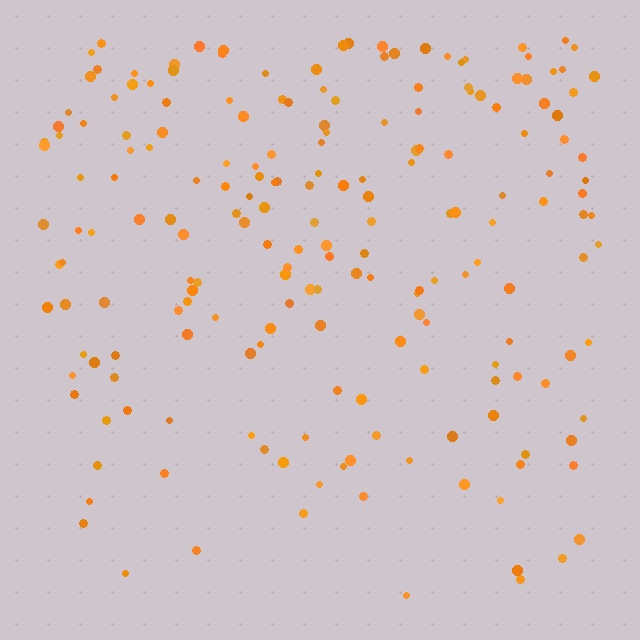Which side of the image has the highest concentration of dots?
The top.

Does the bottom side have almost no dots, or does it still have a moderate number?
Still a moderate number, just noticeably fewer than the top.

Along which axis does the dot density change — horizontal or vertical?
Vertical.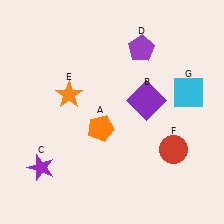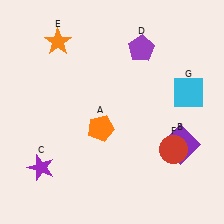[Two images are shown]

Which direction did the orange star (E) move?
The orange star (E) moved up.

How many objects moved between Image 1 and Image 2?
2 objects moved between the two images.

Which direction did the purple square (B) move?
The purple square (B) moved down.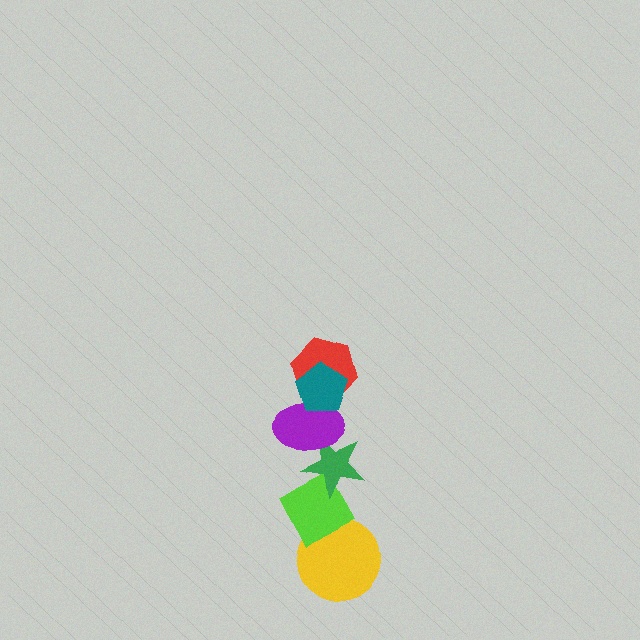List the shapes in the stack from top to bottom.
From top to bottom: the teal pentagon, the red hexagon, the purple ellipse, the green star, the lime diamond, the yellow circle.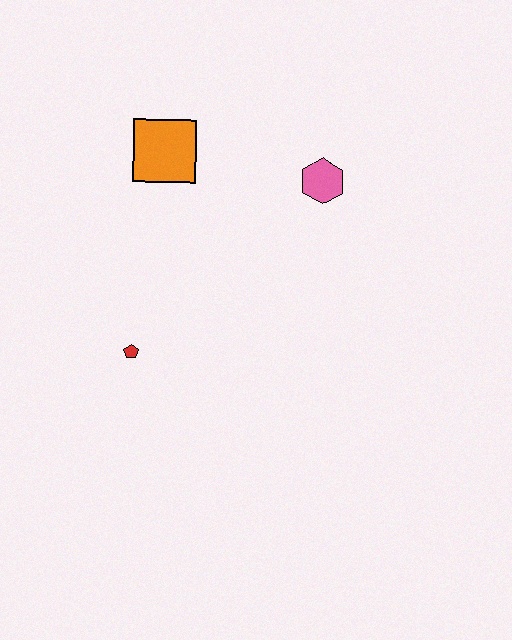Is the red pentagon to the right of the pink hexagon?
No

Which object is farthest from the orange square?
The red pentagon is farthest from the orange square.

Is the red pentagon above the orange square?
No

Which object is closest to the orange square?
The pink hexagon is closest to the orange square.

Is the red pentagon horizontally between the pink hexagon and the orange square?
No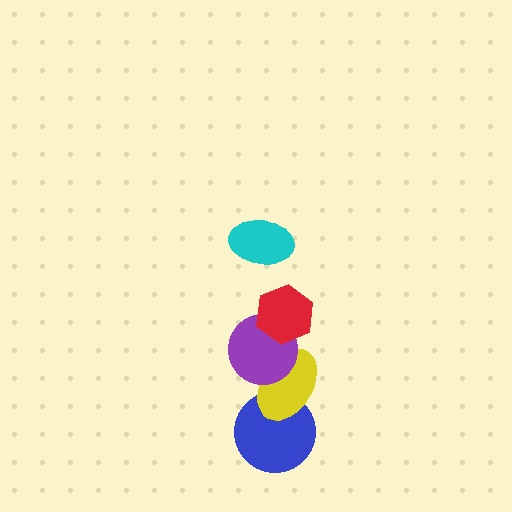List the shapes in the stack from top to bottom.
From top to bottom: the cyan ellipse, the red hexagon, the purple circle, the yellow ellipse, the blue circle.